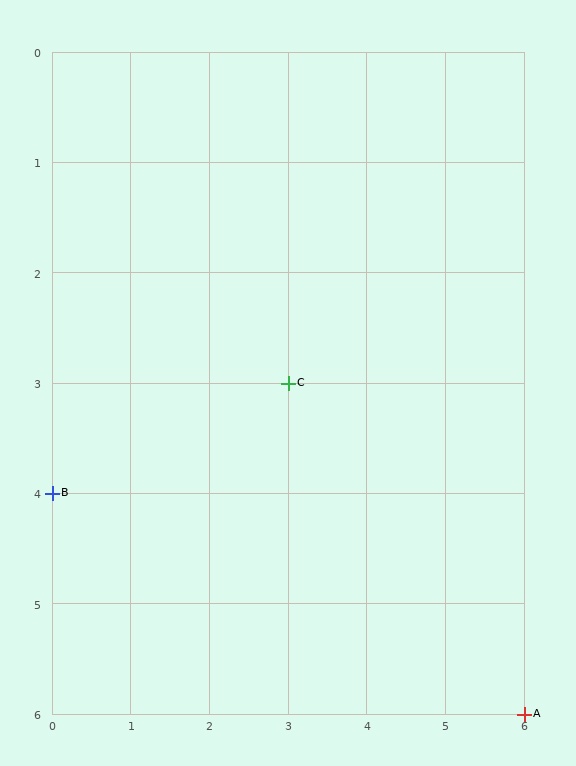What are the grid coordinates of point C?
Point C is at grid coordinates (3, 3).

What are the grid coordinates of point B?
Point B is at grid coordinates (0, 4).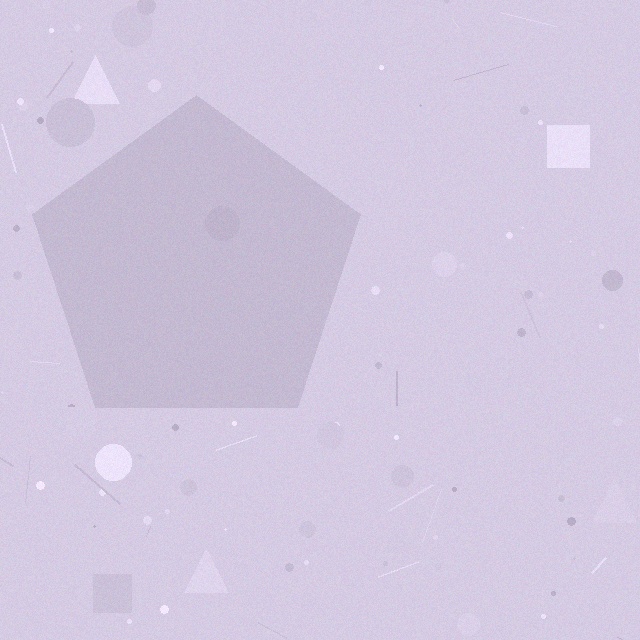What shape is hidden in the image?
A pentagon is hidden in the image.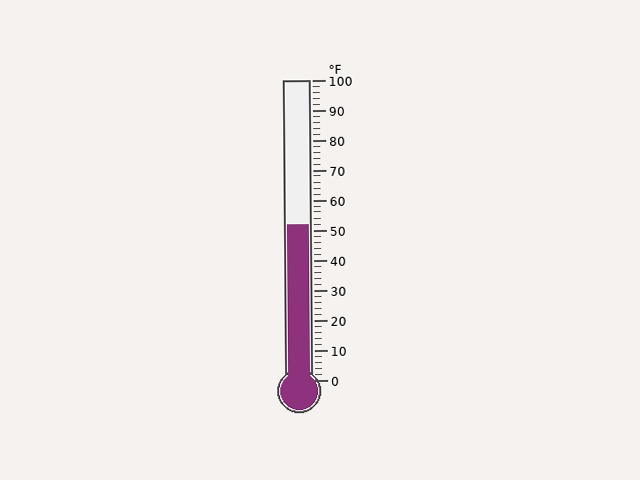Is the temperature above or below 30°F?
The temperature is above 30°F.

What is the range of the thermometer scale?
The thermometer scale ranges from 0°F to 100°F.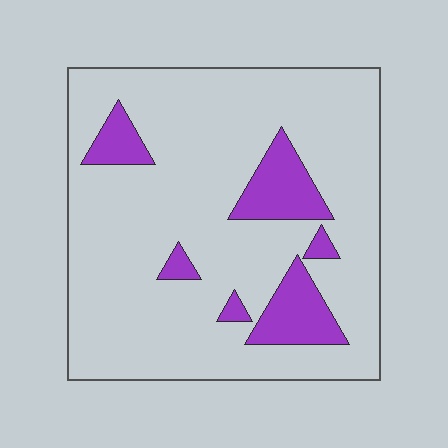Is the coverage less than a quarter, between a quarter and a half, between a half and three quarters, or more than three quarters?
Less than a quarter.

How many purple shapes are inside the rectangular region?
6.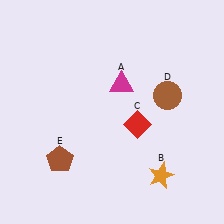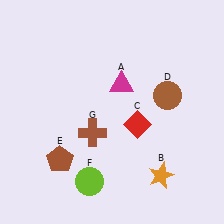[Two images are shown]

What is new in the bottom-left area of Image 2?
A brown cross (G) was added in the bottom-left area of Image 2.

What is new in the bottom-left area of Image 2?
A lime circle (F) was added in the bottom-left area of Image 2.